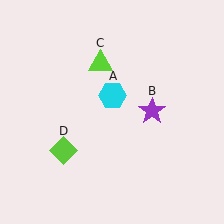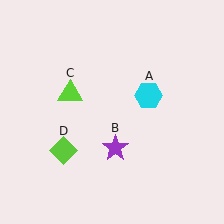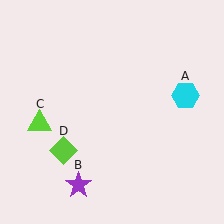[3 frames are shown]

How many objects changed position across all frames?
3 objects changed position: cyan hexagon (object A), purple star (object B), lime triangle (object C).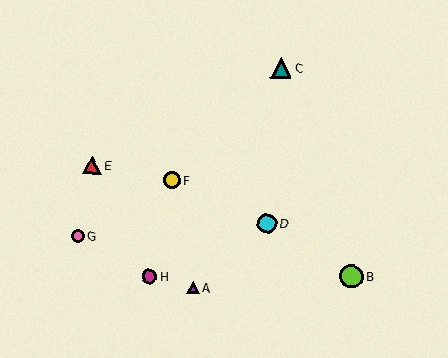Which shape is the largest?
The lime circle (labeled B) is the largest.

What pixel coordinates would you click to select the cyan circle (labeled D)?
Click at (267, 224) to select the cyan circle D.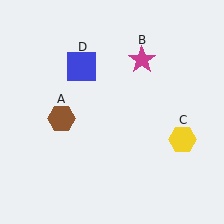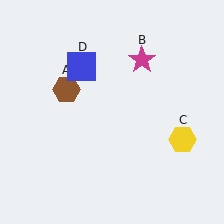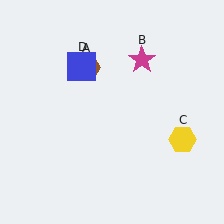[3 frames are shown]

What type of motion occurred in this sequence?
The brown hexagon (object A) rotated clockwise around the center of the scene.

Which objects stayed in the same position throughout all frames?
Magenta star (object B) and yellow hexagon (object C) and blue square (object D) remained stationary.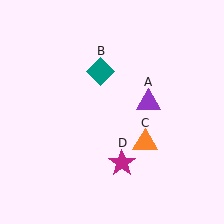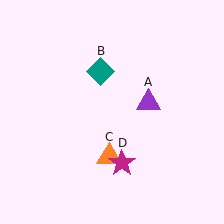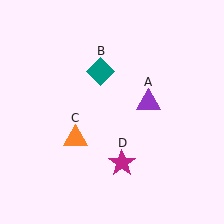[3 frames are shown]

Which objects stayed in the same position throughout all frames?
Purple triangle (object A) and teal diamond (object B) and magenta star (object D) remained stationary.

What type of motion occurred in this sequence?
The orange triangle (object C) rotated clockwise around the center of the scene.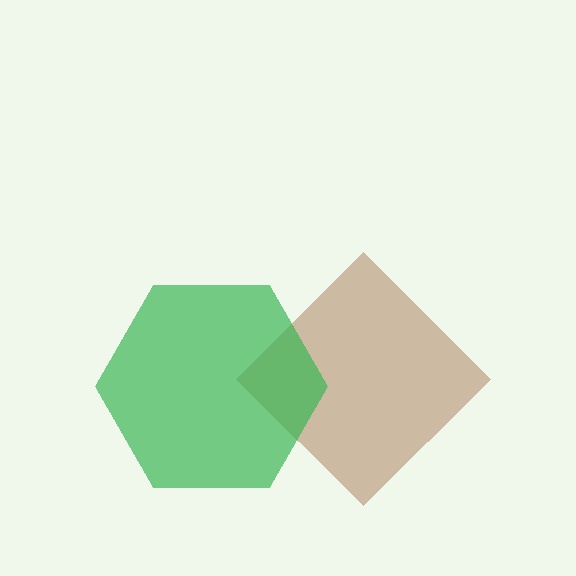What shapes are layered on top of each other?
The layered shapes are: a brown diamond, a green hexagon.